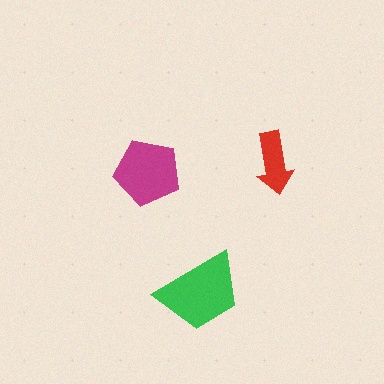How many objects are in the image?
There are 3 objects in the image.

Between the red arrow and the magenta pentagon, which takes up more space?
The magenta pentagon.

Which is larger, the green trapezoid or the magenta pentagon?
The green trapezoid.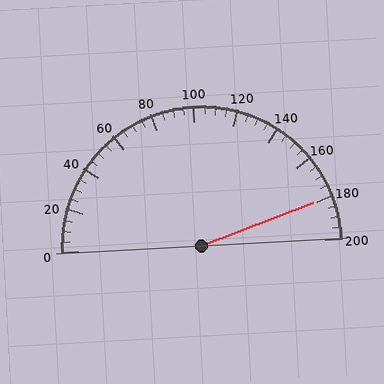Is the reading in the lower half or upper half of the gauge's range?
The reading is in the upper half of the range (0 to 200).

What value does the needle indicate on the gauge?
The needle indicates approximately 180.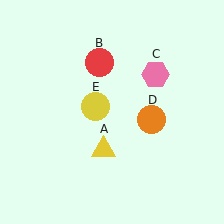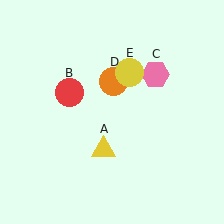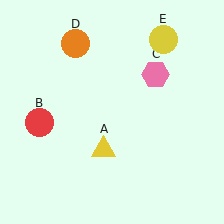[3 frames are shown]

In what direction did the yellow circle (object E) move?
The yellow circle (object E) moved up and to the right.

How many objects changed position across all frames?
3 objects changed position: red circle (object B), orange circle (object D), yellow circle (object E).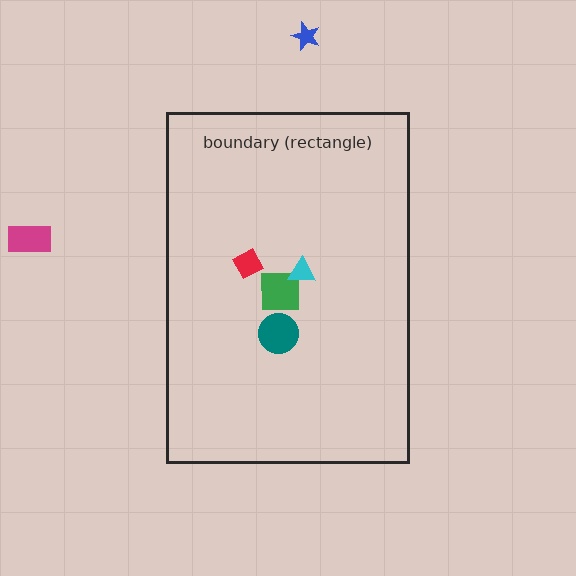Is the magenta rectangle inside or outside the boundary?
Outside.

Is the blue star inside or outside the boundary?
Outside.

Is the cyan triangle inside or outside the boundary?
Inside.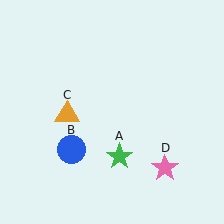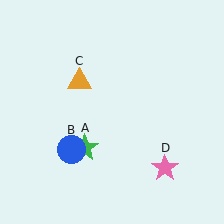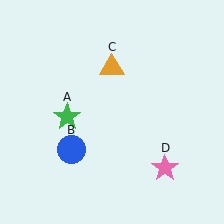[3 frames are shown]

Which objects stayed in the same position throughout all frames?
Blue circle (object B) and pink star (object D) remained stationary.